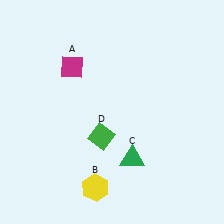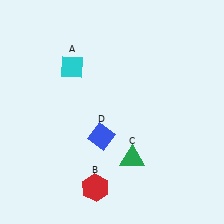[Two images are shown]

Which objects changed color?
A changed from magenta to cyan. B changed from yellow to red. D changed from green to blue.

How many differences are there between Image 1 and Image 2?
There are 3 differences between the two images.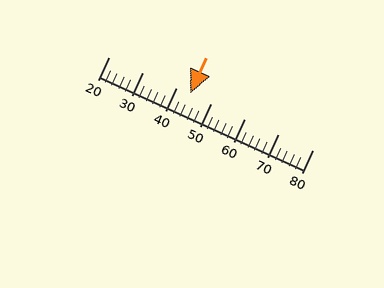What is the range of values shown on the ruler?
The ruler shows values from 20 to 80.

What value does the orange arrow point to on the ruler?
The orange arrow points to approximately 44.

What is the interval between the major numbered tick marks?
The major tick marks are spaced 10 units apart.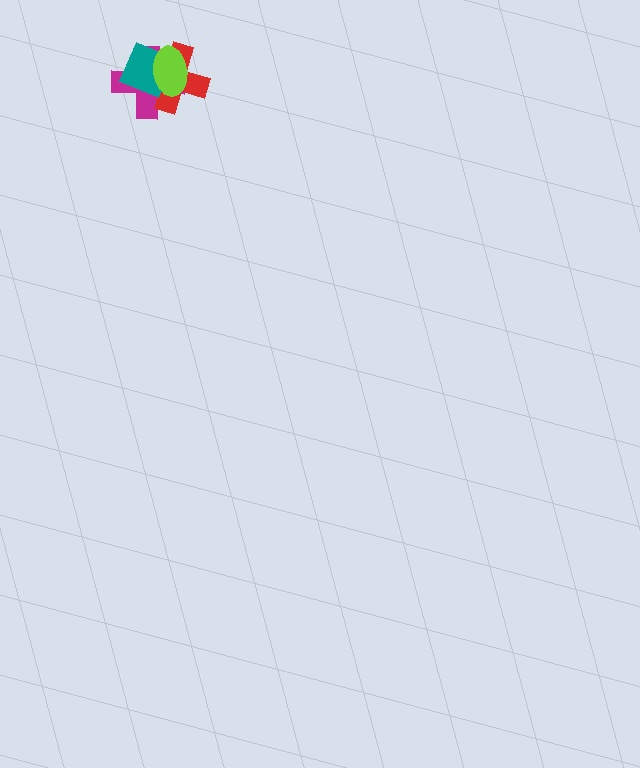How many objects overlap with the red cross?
3 objects overlap with the red cross.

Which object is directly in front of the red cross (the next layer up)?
The teal diamond is directly in front of the red cross.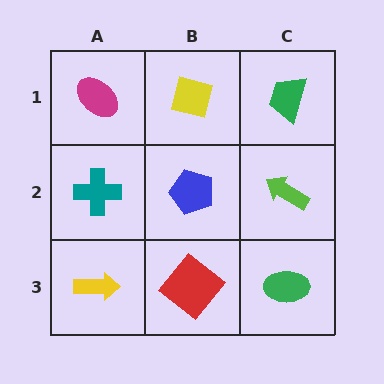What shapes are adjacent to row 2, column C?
A green trapezoid (row 1, column C), a green ellipse (row 3, column C), a blue pentagon (row 2, column B).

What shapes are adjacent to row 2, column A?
A magenta ellipse (row 1, column A), a yellow arrow (row 3, column A), a blue pentagon (row 2, column B).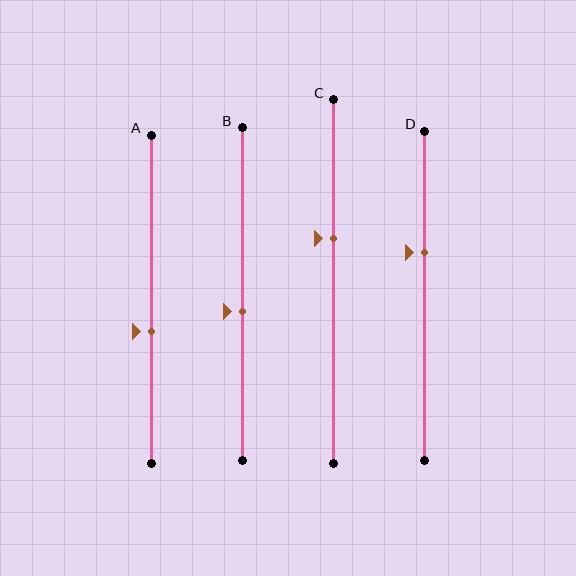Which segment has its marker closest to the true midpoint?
Segment B has its marker closest to the true midpoint.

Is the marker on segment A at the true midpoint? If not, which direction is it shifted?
No, the marker on segment A is shifted downward by about 10% of the segment length.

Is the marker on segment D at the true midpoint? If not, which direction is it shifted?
No, the marker on segment D is shifted upward by about 13% of the segment length.